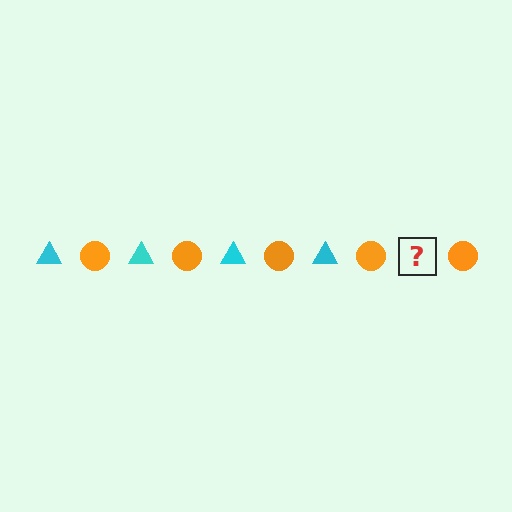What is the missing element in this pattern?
The missing element is a cyan triangle.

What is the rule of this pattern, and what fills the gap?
The rule is that the pattern alternates between cyan triangle and orange circle. The gap should be filled with a cyan triangle.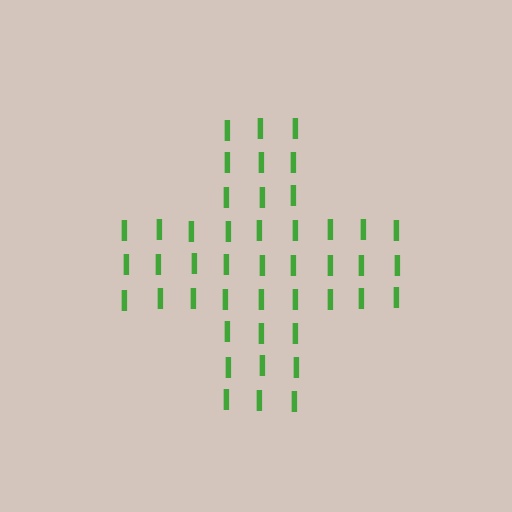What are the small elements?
The small elements are letter I's.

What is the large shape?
The large shape is a cross.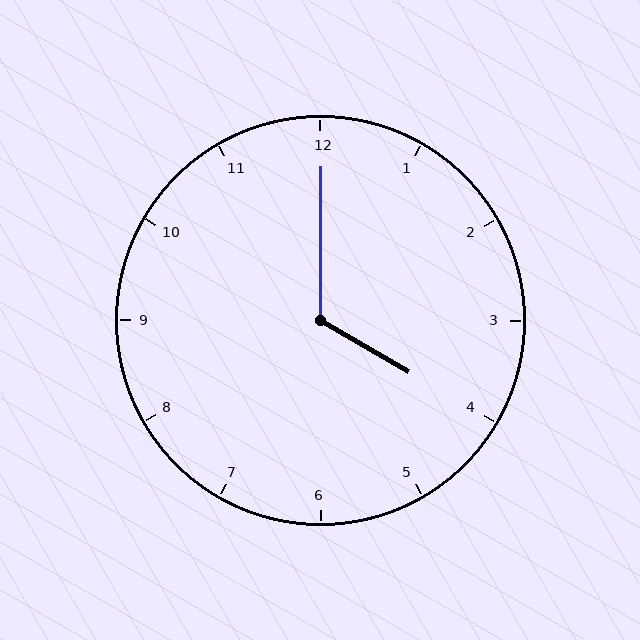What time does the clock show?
4:00.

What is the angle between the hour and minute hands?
Approximately 120 degrees.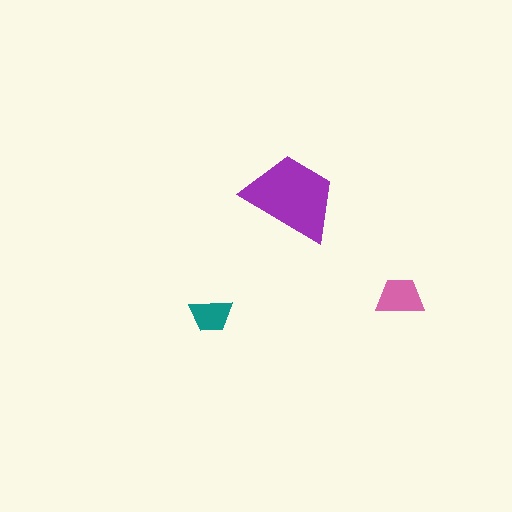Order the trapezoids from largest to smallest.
the purple one, the pink one, the teal one.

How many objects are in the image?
There are 3 objects in the image.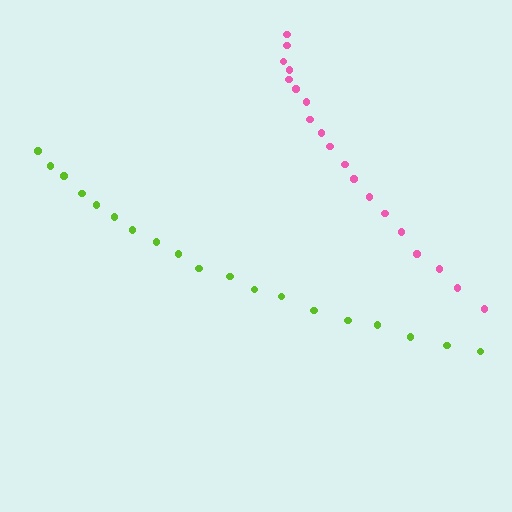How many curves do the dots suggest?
There are 2 distinct paths.